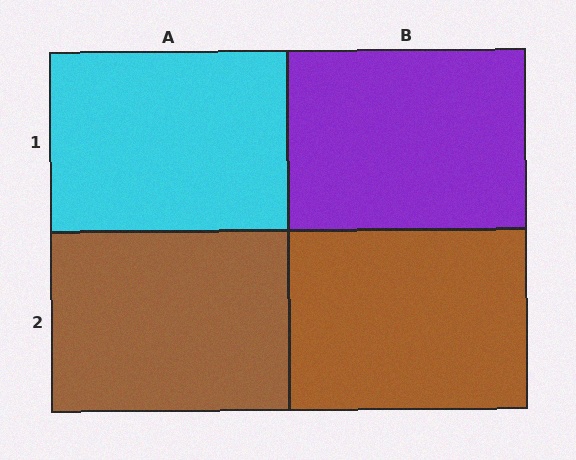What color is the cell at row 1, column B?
Purple.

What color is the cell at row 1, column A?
Cyan.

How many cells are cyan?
1 cell is cyan.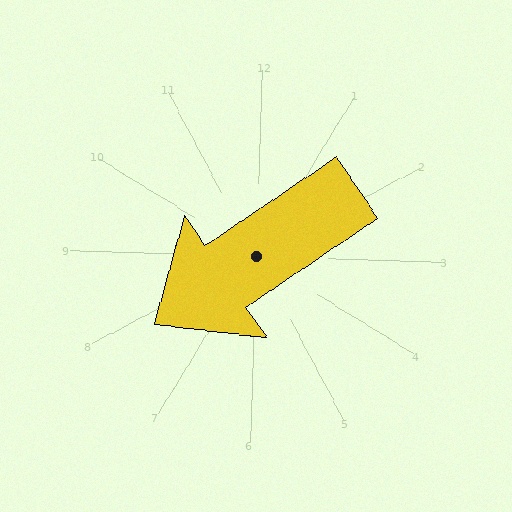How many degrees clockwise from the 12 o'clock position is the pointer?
Approximately 234 degrees.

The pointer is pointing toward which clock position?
Roughly 8 o'clock.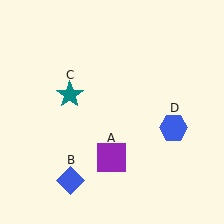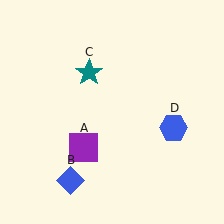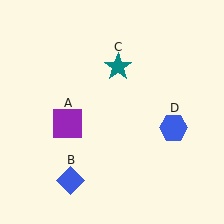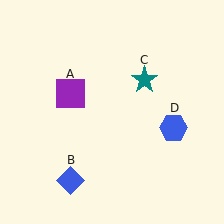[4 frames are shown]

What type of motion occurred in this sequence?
The purple square (object A), teal star (object C) rotated clockwise around the center of the scene.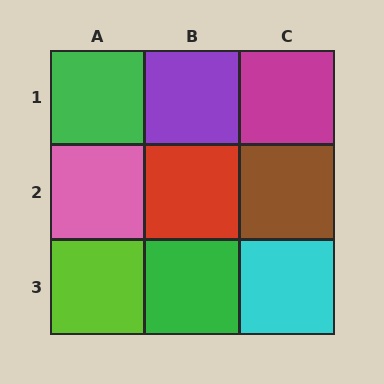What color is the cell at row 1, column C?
Magenta.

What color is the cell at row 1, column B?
Purple.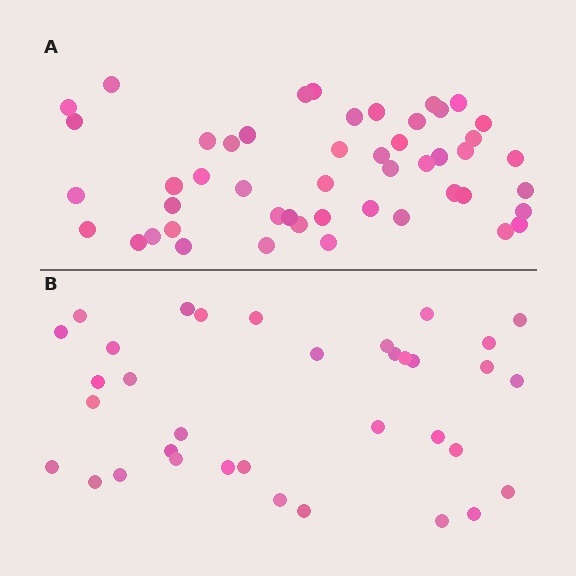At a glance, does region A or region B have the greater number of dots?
Region A (the top region) has more dots.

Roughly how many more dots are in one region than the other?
Region A has approximately 15 more dots than region B.